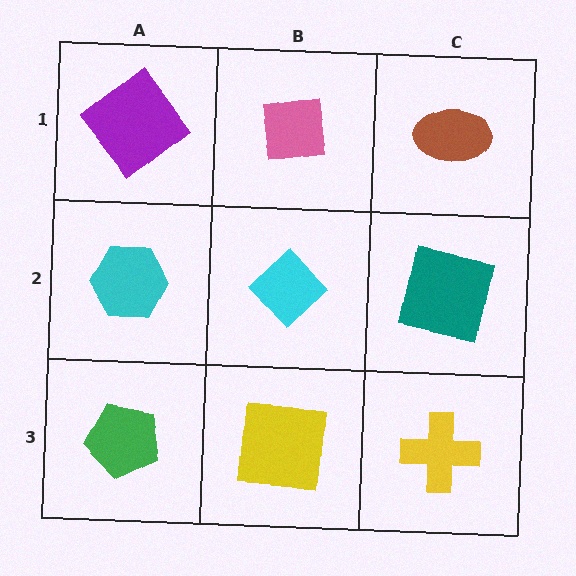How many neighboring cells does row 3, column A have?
2.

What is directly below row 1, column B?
A cyan diamond.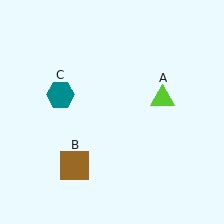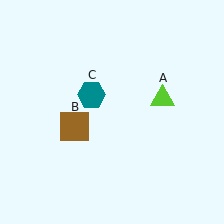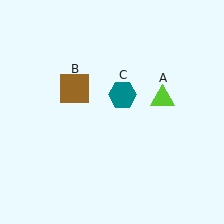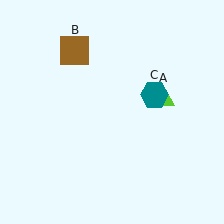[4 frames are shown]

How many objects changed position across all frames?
2 objects changed position: brown square (object B), teal hexagon (object C).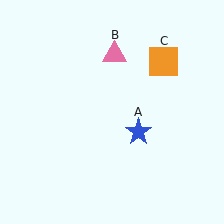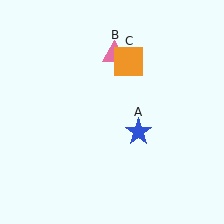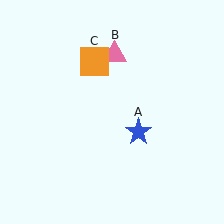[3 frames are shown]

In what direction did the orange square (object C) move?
The orange square (object C) moved left.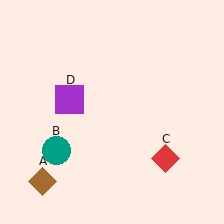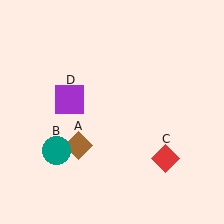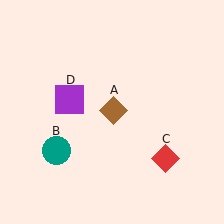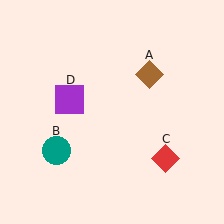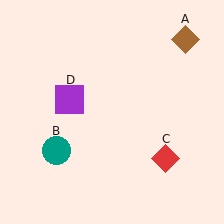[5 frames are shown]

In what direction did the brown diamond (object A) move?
The brown diamond (object A) moved up and to the right.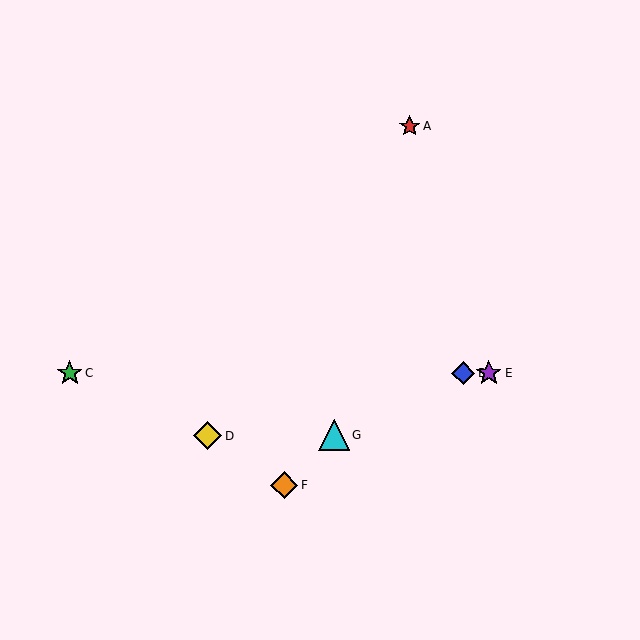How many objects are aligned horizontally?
3 objects (B, C, E) are aligned horizontally.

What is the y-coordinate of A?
Object A is at y≈126.